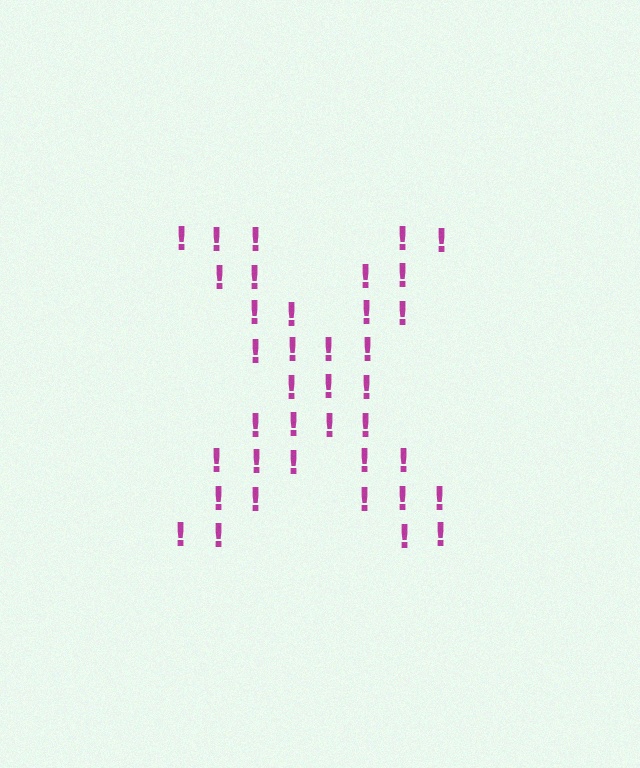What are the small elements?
The small elements are exclamation marks.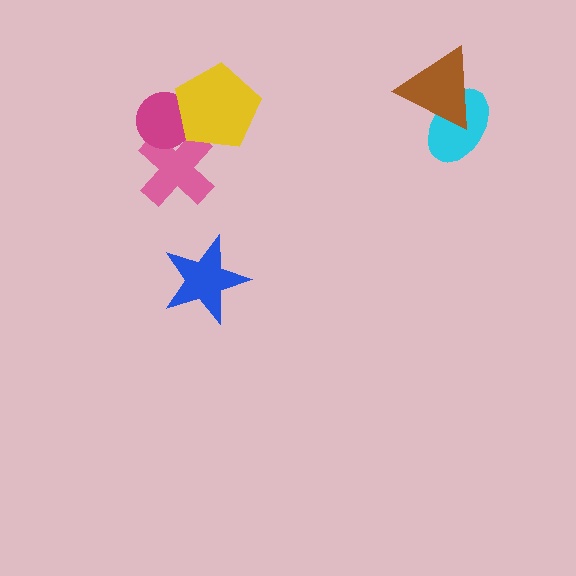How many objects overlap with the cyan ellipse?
1 object overlaps with the cyan ellipse.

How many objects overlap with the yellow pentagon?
2 objects overlap with the yellow pentagon.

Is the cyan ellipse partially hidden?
Yes, it is partially covered by another shape.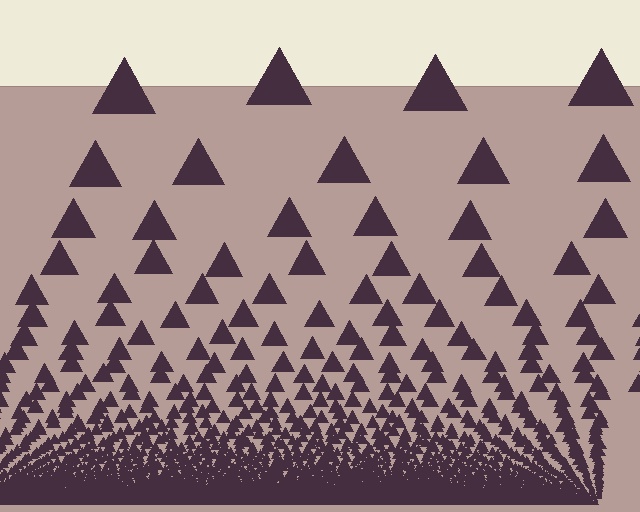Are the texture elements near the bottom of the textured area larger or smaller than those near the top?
Smaller. The gradient is inverted — elements near the bottom are smaller and denser.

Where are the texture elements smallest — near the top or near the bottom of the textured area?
Near the bottom.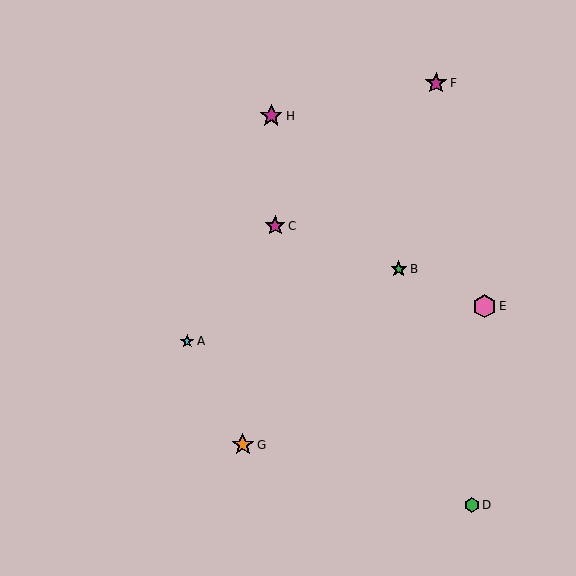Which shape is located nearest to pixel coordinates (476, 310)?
The pink hexagon (labeled E) at (484, 306) is nearest to that location.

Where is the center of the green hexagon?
The center of the green hexagon is at (472, 505).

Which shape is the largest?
The pink hexagon (labeled E) is the largest.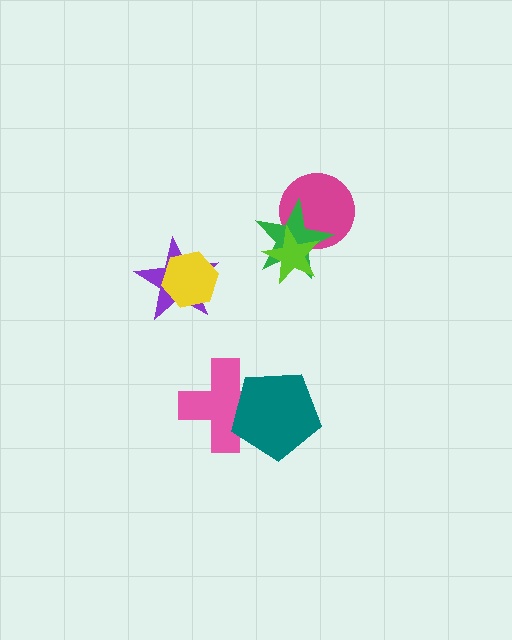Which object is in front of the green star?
The lime star is in front of the green star.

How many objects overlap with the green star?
2 objects overlap with the green star.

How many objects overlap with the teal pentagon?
1 object overlaps with the teal pentagon.